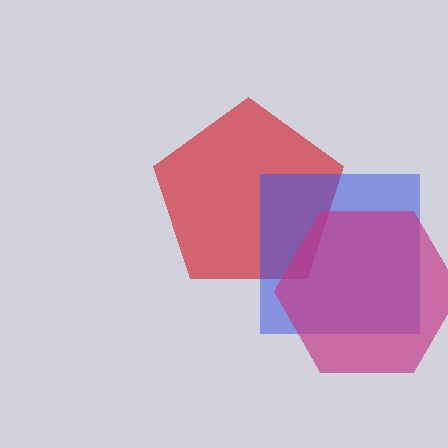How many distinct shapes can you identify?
There are 3 distinct shapes: a red pentagon, a blue square, a magenta hexagon.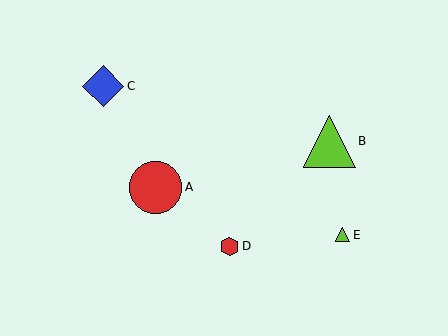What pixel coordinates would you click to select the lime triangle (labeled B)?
Click at (329, 141) to select the lime triangle B.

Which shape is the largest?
The red circle (labeled A) is the largest.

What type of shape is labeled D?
Shape D is a red hexagon.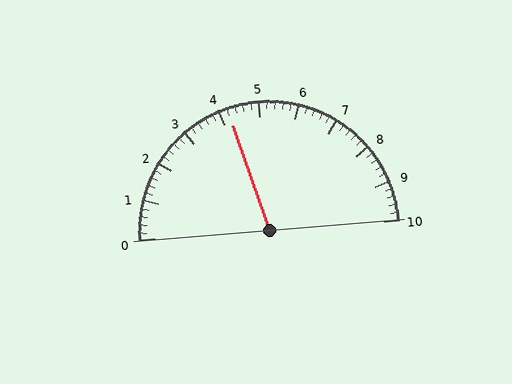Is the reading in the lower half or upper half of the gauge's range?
The reading is in the lower half of the range (0 to 10).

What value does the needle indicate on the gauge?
The needle indicates approximately 4.2.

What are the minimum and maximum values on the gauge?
The gauge ranges from 0 to 10.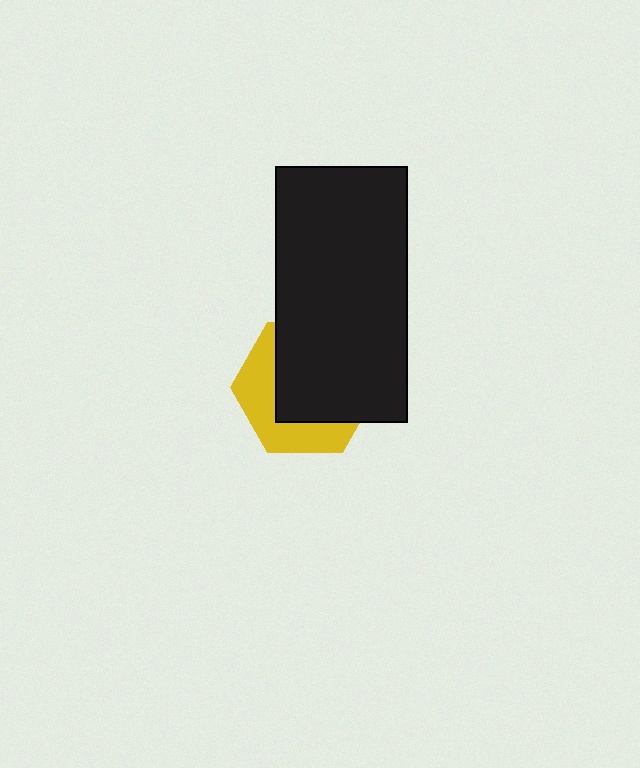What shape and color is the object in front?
The object in front is a black rectangle.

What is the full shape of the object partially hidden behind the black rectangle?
The partially hidden object is a yellow hexagon.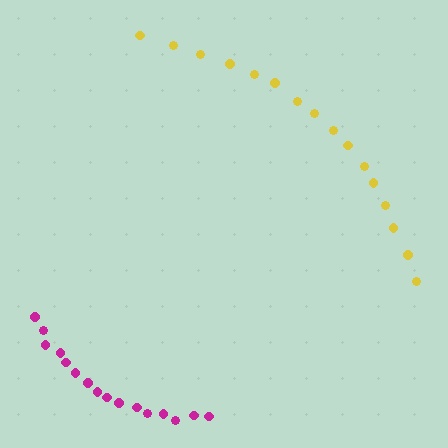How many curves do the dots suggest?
There are 2 distinct paths.